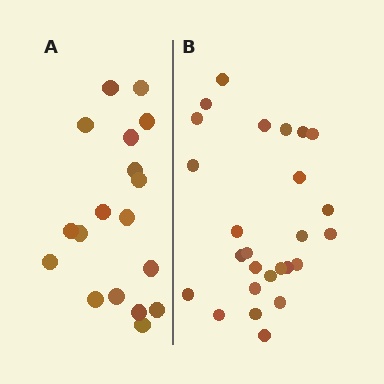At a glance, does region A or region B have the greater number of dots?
Region B (the right region) has more dots.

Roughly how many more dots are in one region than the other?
Region B has roughly 8 or so more dots than region A.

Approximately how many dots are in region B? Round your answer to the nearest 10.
About 30 dots. (The exact count is 26, which rounds to 30.)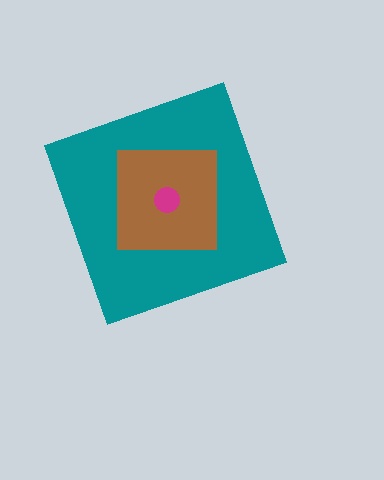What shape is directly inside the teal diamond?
The brown square.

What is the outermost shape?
The teal diamond.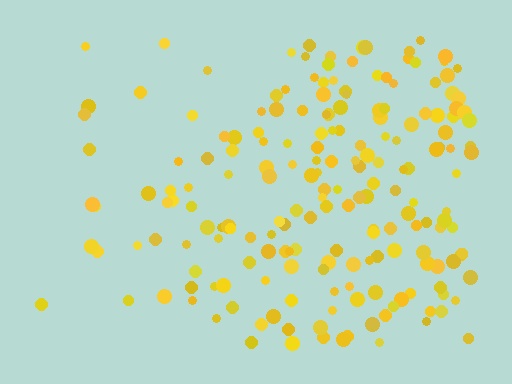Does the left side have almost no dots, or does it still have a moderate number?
Still a moderate number, just noticeably fewer than the right.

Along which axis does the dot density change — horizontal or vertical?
Horizontal.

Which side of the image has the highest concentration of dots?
The right.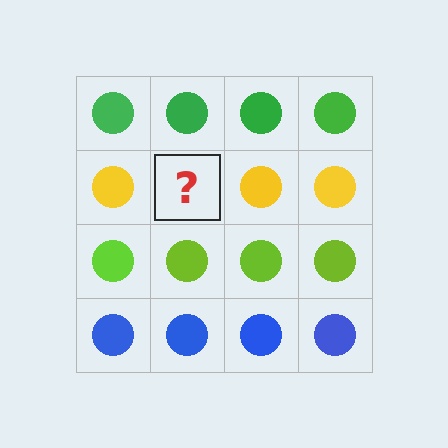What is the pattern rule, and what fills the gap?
The rule is that each row has a consistent color. The gap should be filled with a yellow circle.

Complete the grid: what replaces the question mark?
The question mark should be replaced with a yellow circle.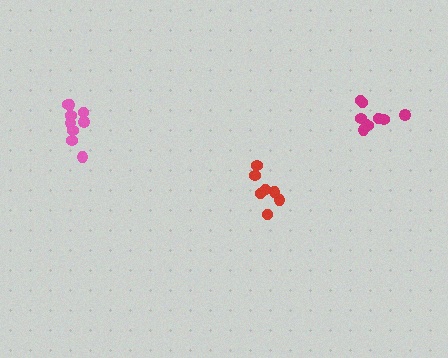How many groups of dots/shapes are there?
There are 3 groups.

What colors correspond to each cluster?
The clusters are colored: red, magenta, pink.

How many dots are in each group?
Group 1: 7 dots, Group 2: 9 dots, Group 3: 9 dots (25 total).